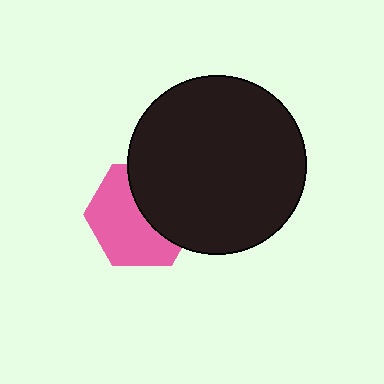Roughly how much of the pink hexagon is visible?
About half of it is visible (roughly 57%).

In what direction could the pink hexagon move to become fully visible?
The pink hexagon could move left. That would shift it out from behind the black circle entirely.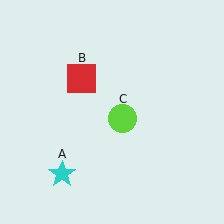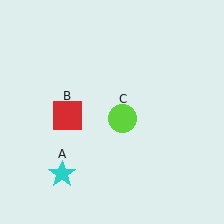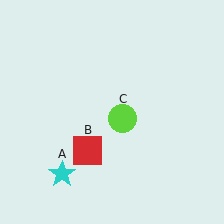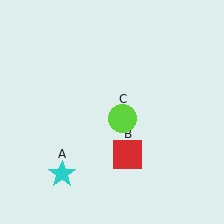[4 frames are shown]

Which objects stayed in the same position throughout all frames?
Cyan star (object A) and lime circle (object C) remained stationary.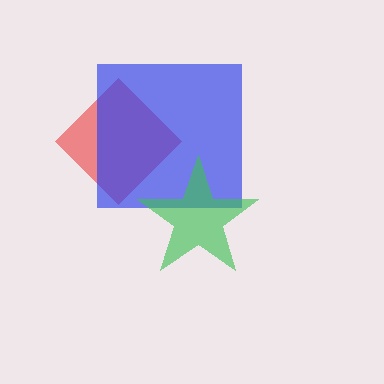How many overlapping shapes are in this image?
There are 3 overlapping shapes in the image.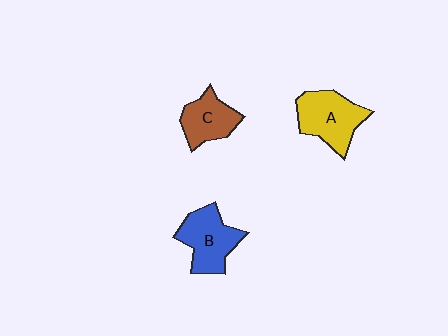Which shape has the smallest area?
Shape C (brown).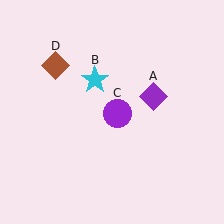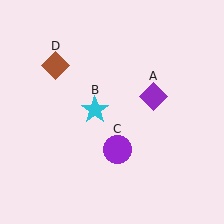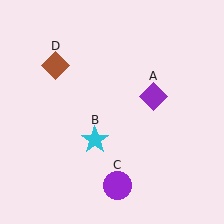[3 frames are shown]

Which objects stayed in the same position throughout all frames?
Purple diamond (object A) and brown diamond (object D) remained stationary.